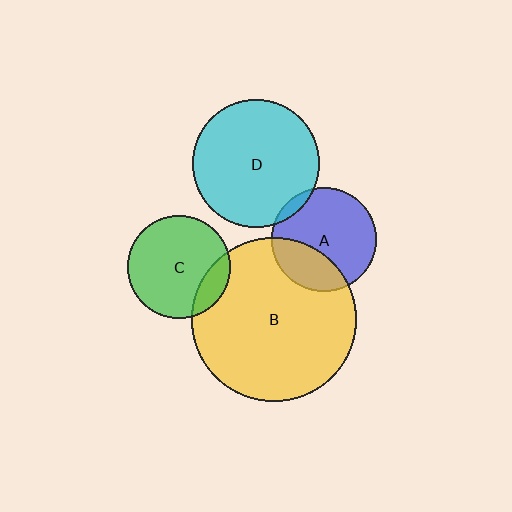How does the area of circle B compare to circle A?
Approximately 2.5 times.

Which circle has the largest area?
Circle B (yellow).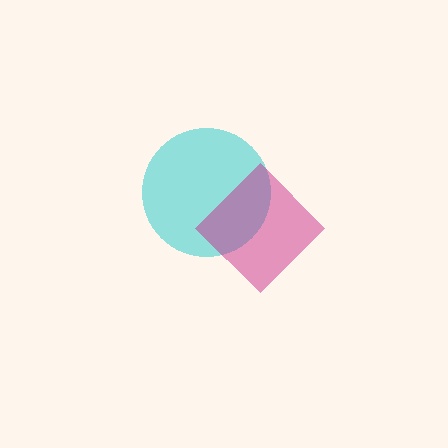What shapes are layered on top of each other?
The layered shapes are: a cyan circle, a magenta diamond.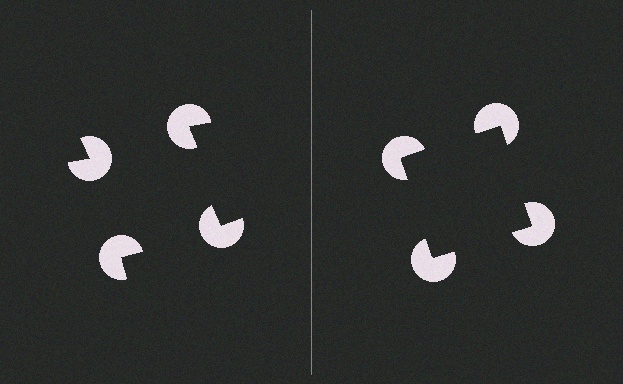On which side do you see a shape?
An illusory square appears on the right side. On the left side the wedge cuts are rotated, so no coherent shape forms.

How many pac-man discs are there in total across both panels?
8 — 4 on each side.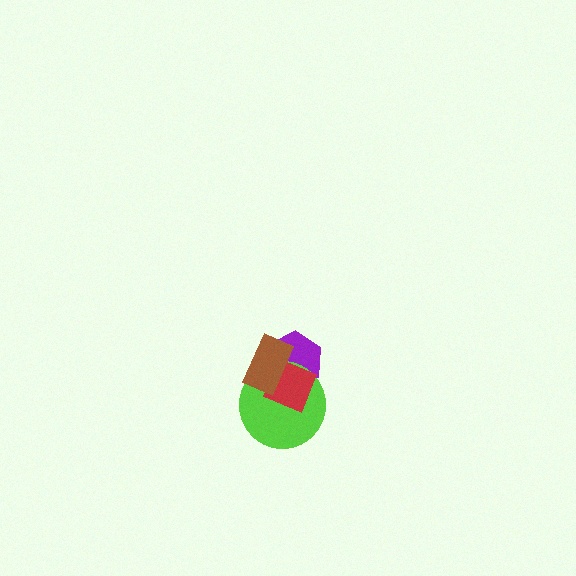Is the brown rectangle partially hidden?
No, no other shape covers it.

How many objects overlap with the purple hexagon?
3 objects overlap with the purple hexagon.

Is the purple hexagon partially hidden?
Yes, it is partially covered by another shape.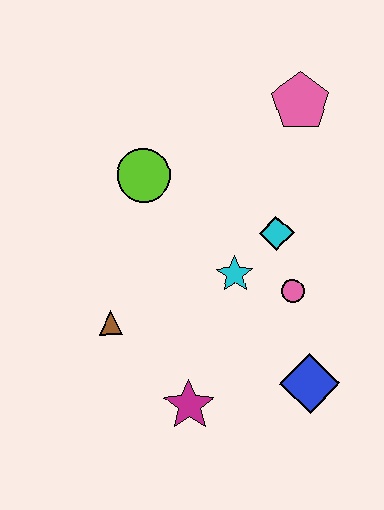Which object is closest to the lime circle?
The cyan star is closest to the lime circle.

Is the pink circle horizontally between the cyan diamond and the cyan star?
No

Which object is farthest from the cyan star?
The pink pentagon is farthest from the cyan star.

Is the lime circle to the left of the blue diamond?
Yes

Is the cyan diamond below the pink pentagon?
Yes